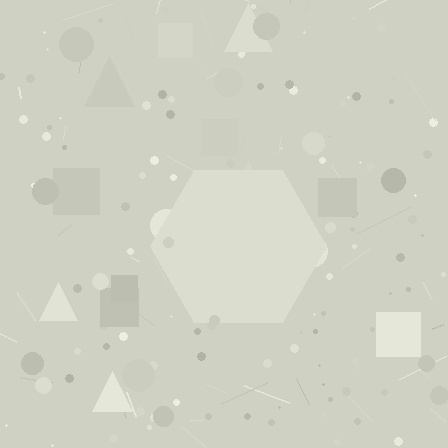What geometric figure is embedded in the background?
A hexagon is embedded in the background.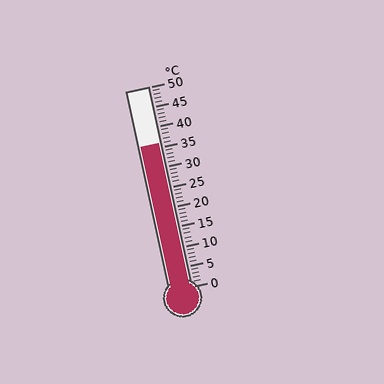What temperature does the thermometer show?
The thermometer shows approximately 36°C.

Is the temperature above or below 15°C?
The temperature is above 15°C.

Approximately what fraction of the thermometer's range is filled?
The thermometer is filled to approximately 70% of its range.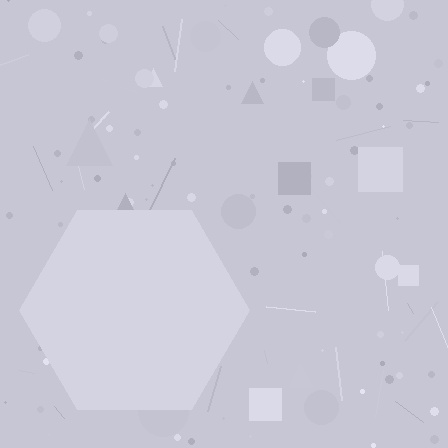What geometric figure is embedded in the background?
A hexagon is embedded in the background.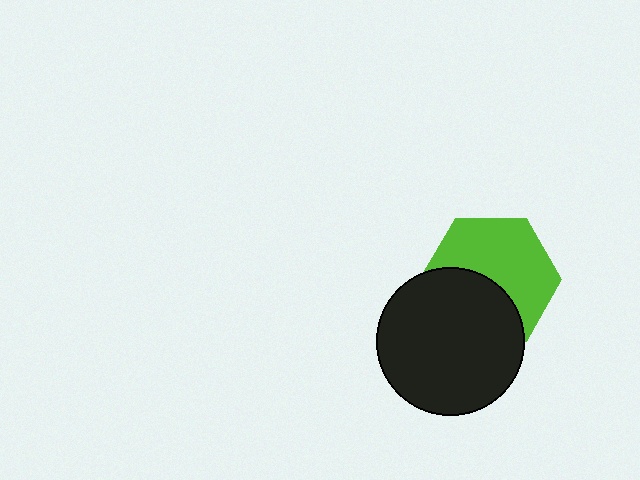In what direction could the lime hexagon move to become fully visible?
The lime hexagon could move up. That would shift it out from behind the black circle entirely.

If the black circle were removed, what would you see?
You would see the complete lime hexagon.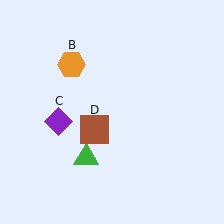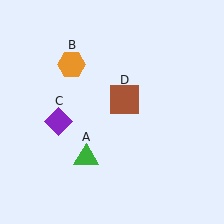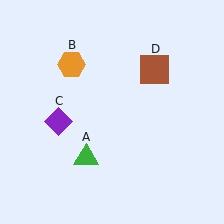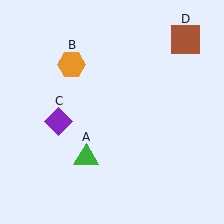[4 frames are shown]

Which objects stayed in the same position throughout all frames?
Green triangle (object A) and orange hexagon (object B) and purple diamond (object C) remained stationary.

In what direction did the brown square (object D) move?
The brown square (object D) moved up and to the right.